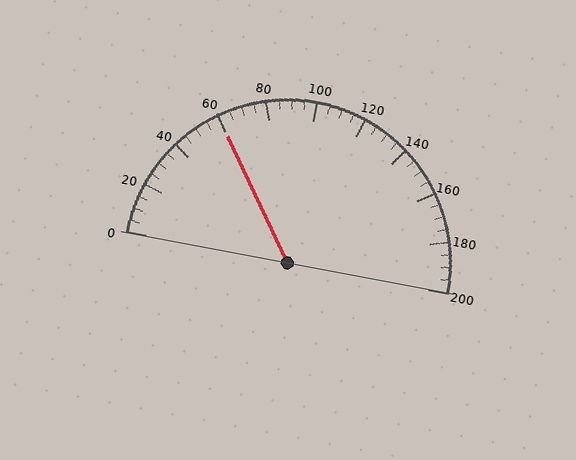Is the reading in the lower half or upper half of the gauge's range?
The reading is in the lower half of the range (0 to 200).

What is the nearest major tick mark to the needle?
The nearest major tick mark is 60.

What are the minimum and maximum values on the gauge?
The gauge ranges from 0 to 200.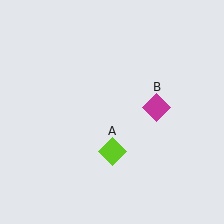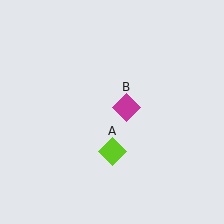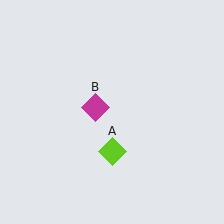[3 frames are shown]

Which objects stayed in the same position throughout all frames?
Lime diamond (object A) remained stationary.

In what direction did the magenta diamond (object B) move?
The magenta diamond (object B) moved left.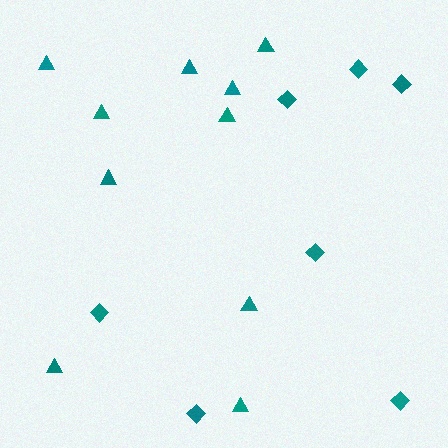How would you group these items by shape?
There are 2 groups: one group of triangles (10) and one group of diamonds (7).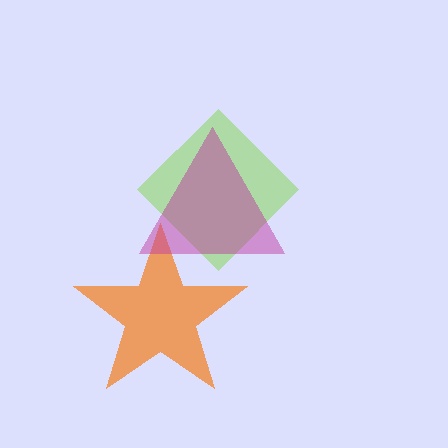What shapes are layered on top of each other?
The layered shapes are: an orange star, a lime diamond, a magenta triangle.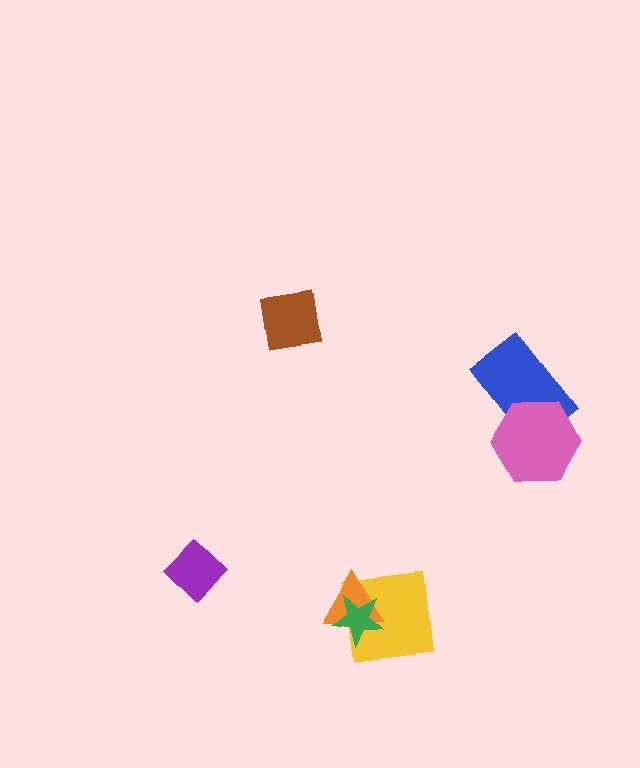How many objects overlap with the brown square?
0 objects overlap with the brown square.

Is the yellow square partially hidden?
Yes, it is partially covered by another shape.